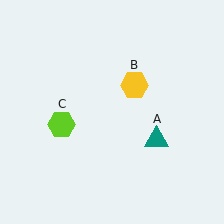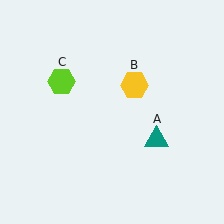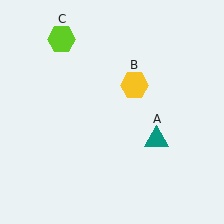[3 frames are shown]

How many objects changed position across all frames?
1 object changed position: lime hexagon (object C).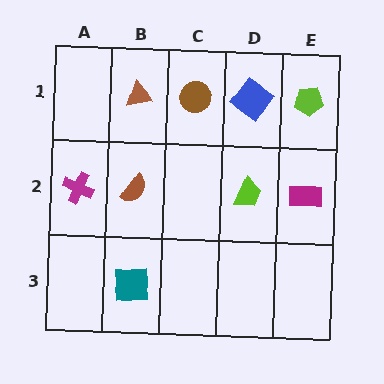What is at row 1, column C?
A brown circle.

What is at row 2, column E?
A magenta rectangle.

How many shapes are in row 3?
1 shape.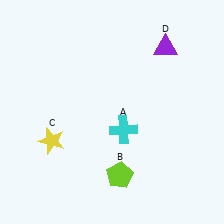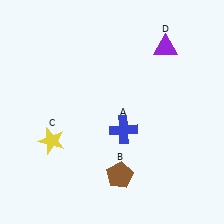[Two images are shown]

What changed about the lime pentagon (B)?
In Image 1, B is lime. In Image 2, it changed to brown.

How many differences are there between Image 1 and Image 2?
There are 2 differences between the two images.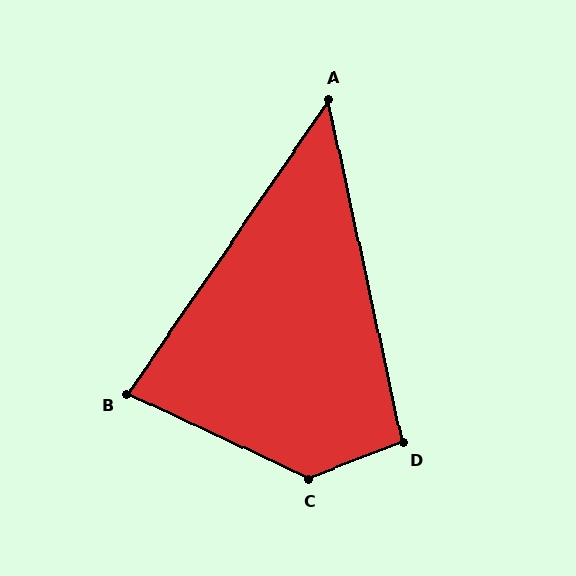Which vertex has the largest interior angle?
C, at approximately 133 degrees.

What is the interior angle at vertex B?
Approximately 81 degrees (acute).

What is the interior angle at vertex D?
Approximately 99 degrees (obtuse).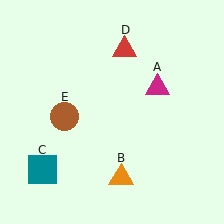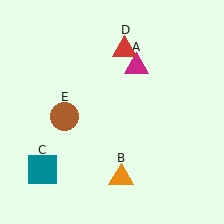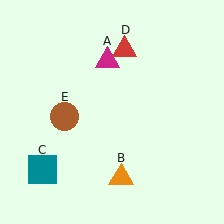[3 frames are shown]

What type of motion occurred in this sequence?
The magenta triangle (object A) rotated counterclockwise around the center of the scene.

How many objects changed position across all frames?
1 object changed position: magenta triangle (object A).